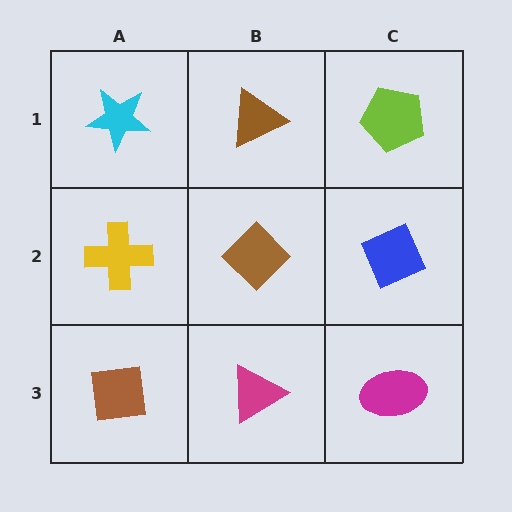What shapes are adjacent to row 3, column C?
A blue diamond (row 2, column C), a magenta triangle (row 3, column B).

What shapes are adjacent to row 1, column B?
A brown diamond (row 2, column B), a cyan star (row 1, column A), a lime pentagon (row 1, column C).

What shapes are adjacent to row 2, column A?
A cyan star (row 1, column A), a brown square (row 3, column A), a brown diamond (row 2, column B).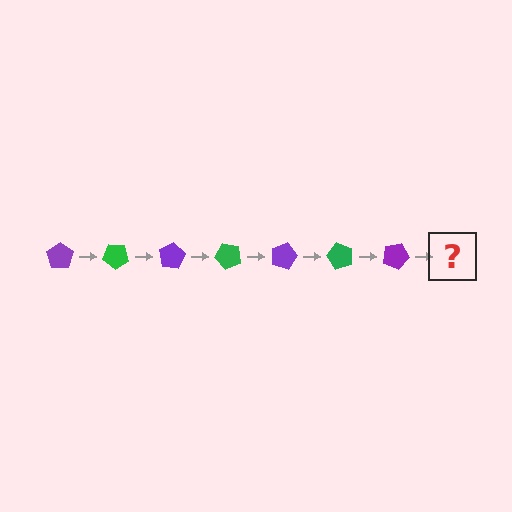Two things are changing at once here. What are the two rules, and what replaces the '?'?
The two rules are that it rotates 40 degrees each step and the color cycles through purple and green. The '?' should be a green pentagon, rotated 280 degrees from the start.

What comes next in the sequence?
The next element should be a green pentagon, rotated 280 degrees from the start.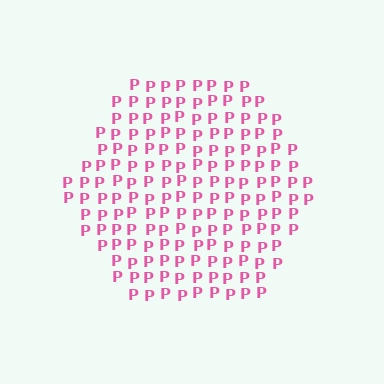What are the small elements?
The small elements are letter P's.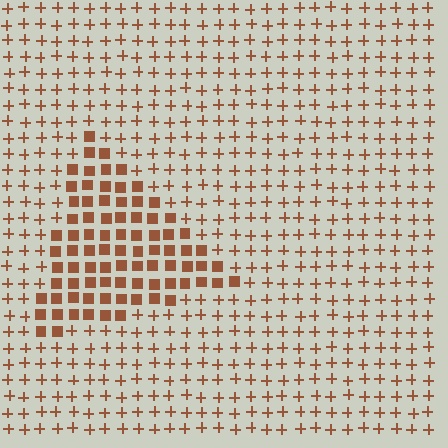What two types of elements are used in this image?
The image uses squares inside the triangle region and plus signs outside it.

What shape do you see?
I see a triangle.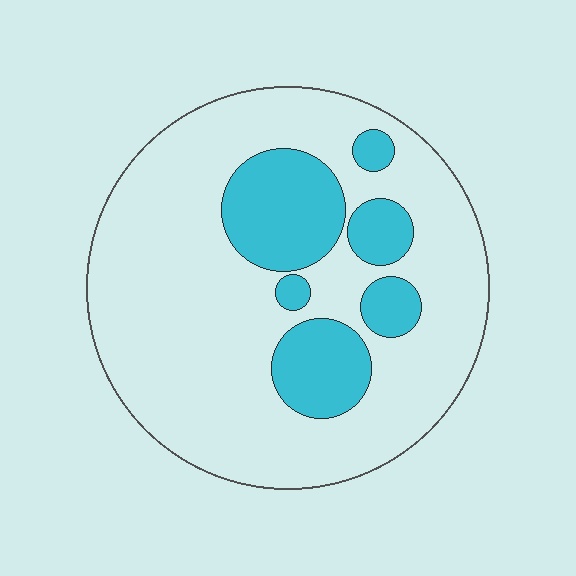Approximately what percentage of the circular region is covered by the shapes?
Approximately 25%.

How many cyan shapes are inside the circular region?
6.